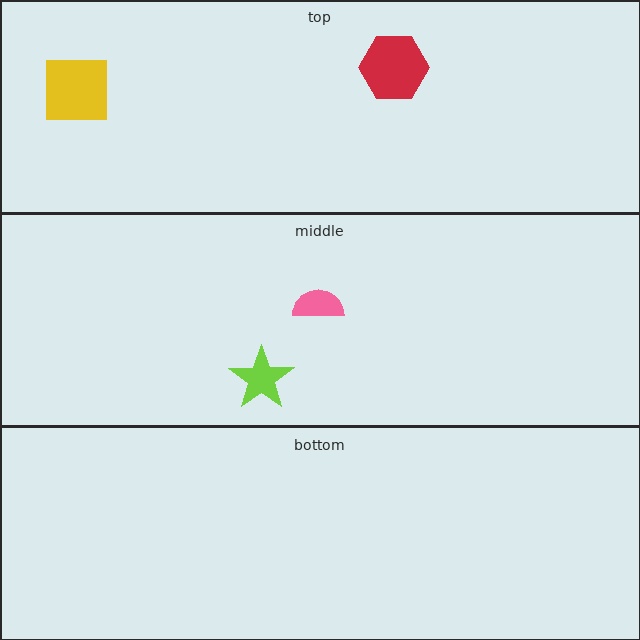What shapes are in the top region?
The red hexagon, the yellow square.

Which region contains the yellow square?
The top region.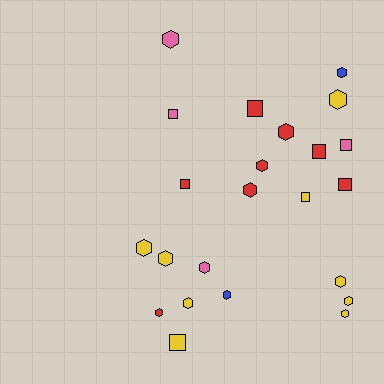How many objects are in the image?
There are 23 objects.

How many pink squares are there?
There are 2 pink squares.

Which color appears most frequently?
Yellow, with 9 objects.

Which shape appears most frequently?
Hexagon, with 15 objects.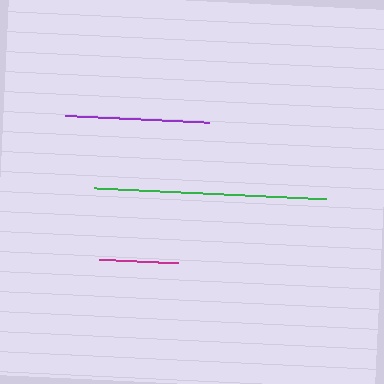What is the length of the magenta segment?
The magenta segment is approximately 79 pixels long.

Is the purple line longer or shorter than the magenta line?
The purple line is longer than the magenta line.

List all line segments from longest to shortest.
From longest to shortest: green, purple, magenta.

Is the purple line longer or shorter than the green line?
The green line is longer than the purple line.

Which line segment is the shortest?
The magenta line is the shortest at approximately 79 pixels.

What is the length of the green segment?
The green segment is approximately 232 pixels long.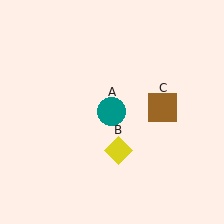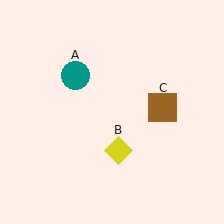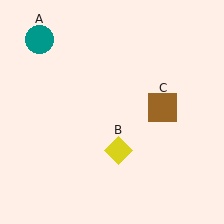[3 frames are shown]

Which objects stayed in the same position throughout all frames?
Yellow diamond (object B) and brown square (object C) remained stationary.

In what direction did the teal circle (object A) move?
The teal circle (object A) moved up and to the left.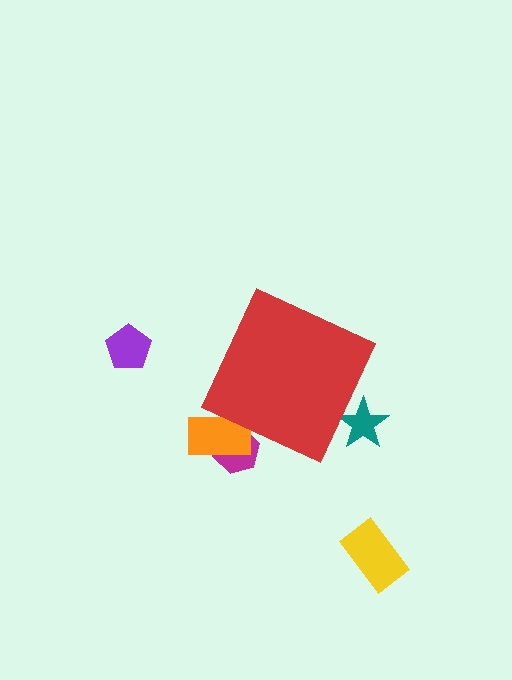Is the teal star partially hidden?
Yes, the teal star is partially hidden behind the red diamond.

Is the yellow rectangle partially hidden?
No, the yellow rectangle is fully visible.